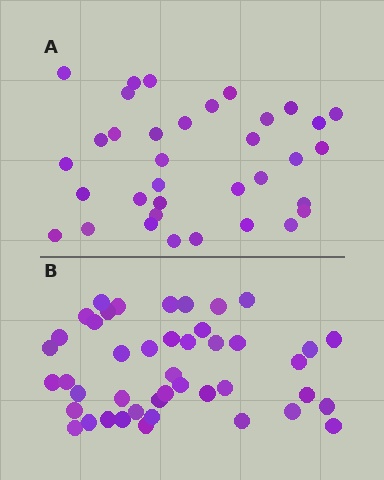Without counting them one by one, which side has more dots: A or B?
Region B (the bottom region) has more dots.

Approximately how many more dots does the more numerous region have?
Region B has roughly 8 or so more dots than region A.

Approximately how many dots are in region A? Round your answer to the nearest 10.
About 40 dots. (The exact count is 35, which rounds to 40.)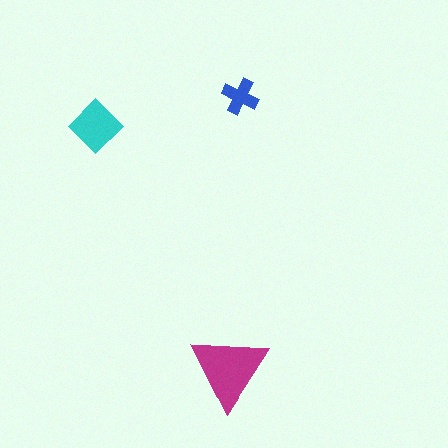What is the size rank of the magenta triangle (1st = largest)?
1st.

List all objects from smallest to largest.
The blue cross, the cyan diamond, the magenta triangle.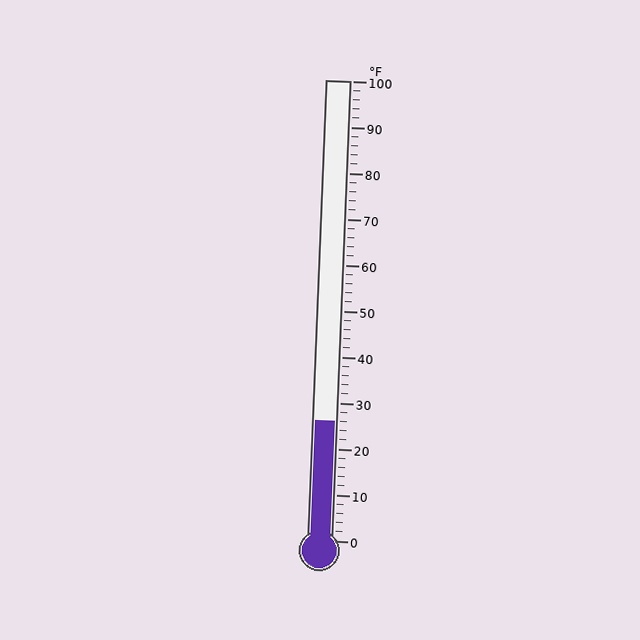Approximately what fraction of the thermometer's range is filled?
The thermometer is filled to approximately 25% of its range.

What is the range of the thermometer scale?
The thermometer scale ranges from 0°F to 100°F.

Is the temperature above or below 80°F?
The temperature is below 80°F.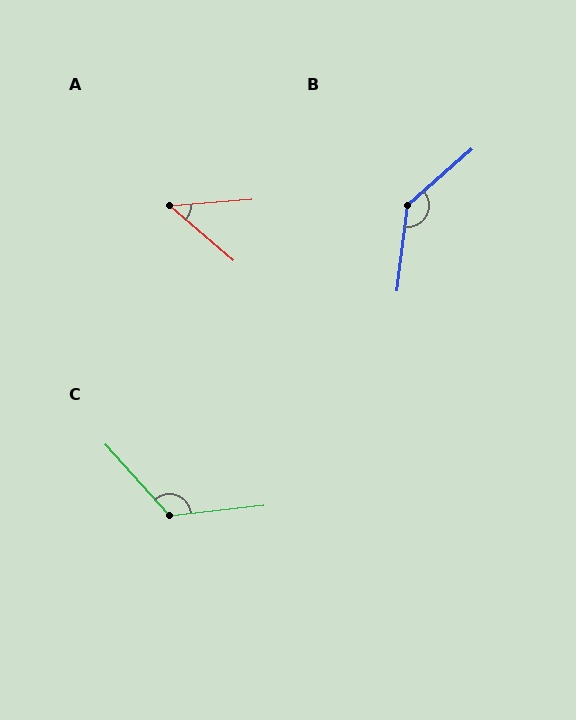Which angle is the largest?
B, at approximately 138 degrees.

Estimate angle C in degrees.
Approximately 126 degrees.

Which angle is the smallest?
A, at approximately 45 degrees.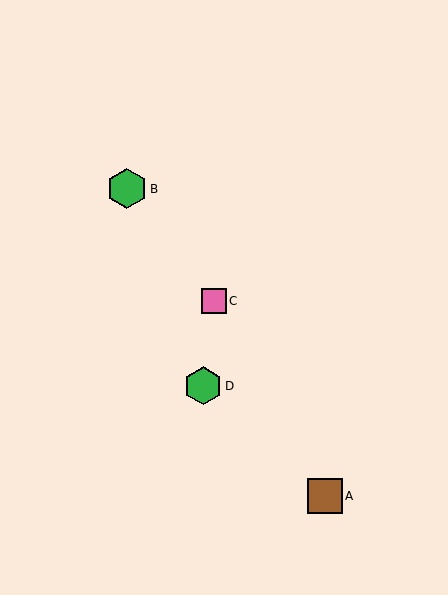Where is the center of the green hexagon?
The center of the green hexagon is at (203, 386).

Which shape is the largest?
The green hexagon (labeled B) is the largest.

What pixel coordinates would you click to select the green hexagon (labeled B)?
Click at (127, 189) to select the green hexagon B.